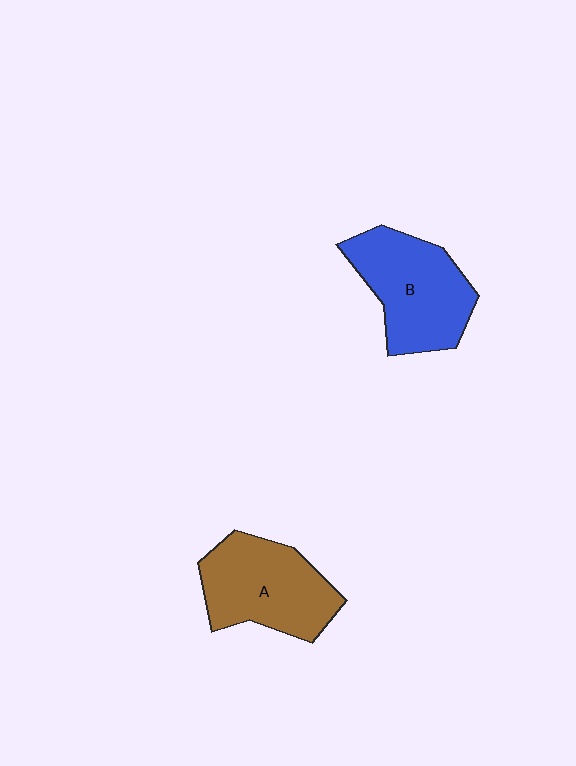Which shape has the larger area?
Shape B (blue).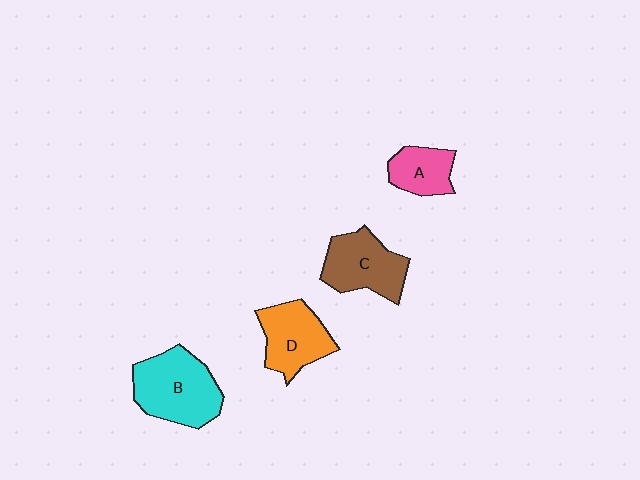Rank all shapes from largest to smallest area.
From largest to smallest: B (cyan), C (brown), D (orange), A (pink).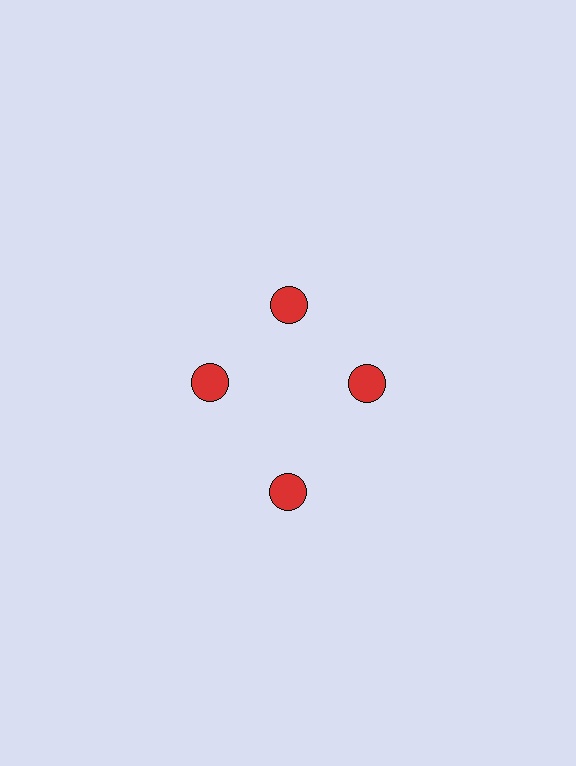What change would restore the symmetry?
The symmetry would be restored by moving it inward, back onto the ring so that all 4 circles sit at equal angles and equal distance from the center.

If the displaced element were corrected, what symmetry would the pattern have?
It would have 4-fold rotational symmetry — the pattern would map onto itself every 90 degrees.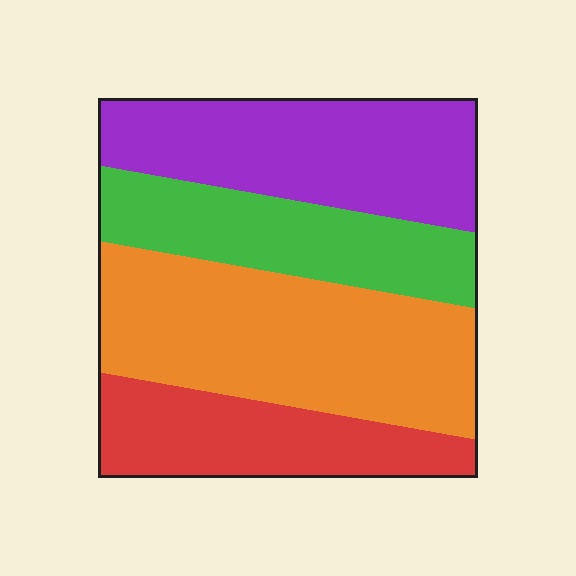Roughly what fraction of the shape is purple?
Purple takes up about one quarter (1/4) of the shape.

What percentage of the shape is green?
Green takes up about one fifth (1/5) of the shape.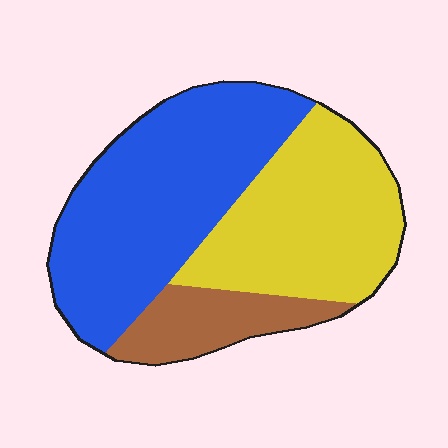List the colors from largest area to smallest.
From largest to smallest: blue, yellow, brown.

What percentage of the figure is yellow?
Yellow covers around 35% of the figure.